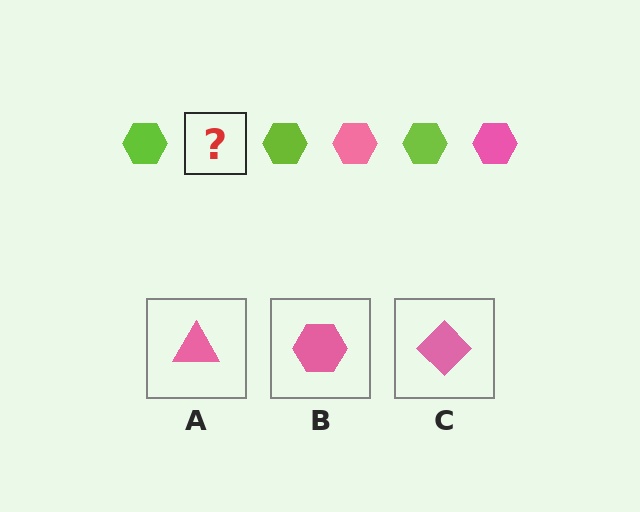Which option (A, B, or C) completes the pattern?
B.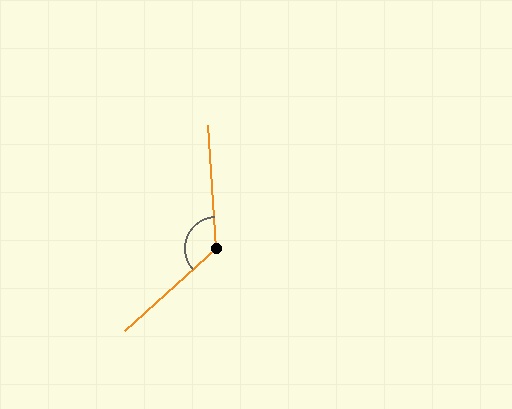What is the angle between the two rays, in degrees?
Approximately 129 degrees.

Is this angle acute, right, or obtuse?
It is obtuse.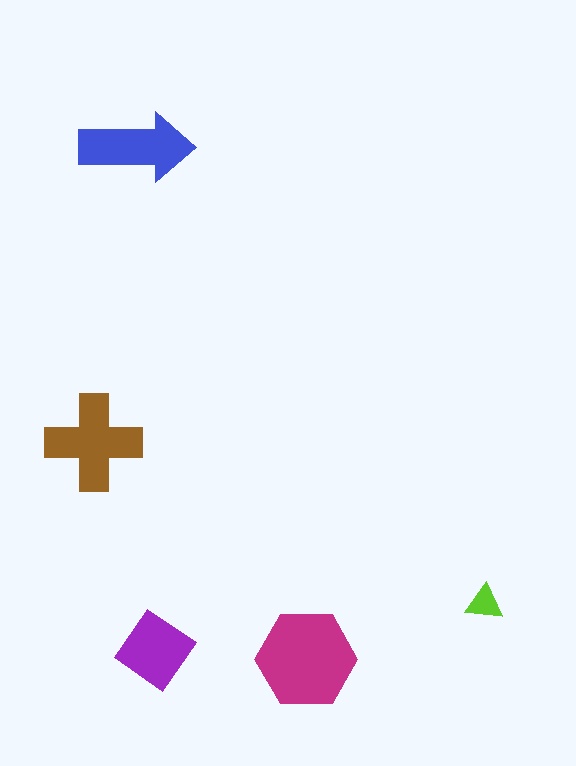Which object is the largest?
The magenta hexagon.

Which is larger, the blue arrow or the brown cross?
The brown cross.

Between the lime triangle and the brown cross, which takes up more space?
The brown cross.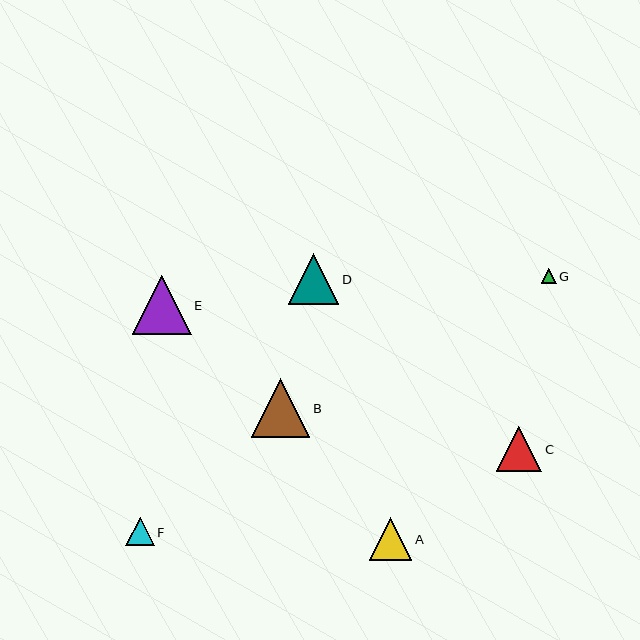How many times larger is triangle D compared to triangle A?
Triangle D is approximately 1.2 times the size of triangle A.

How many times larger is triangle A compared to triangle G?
Triangle A is approximately 2.8 times the size of triangle G.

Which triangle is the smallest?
Triangle G is the smallest with a size of approximately 15 pixels.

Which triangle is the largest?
Triangle E is the largest with a size of approximately 59 pixels.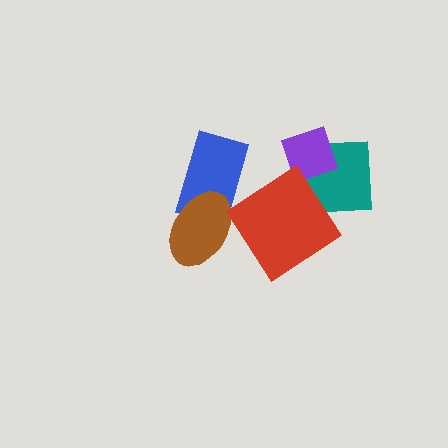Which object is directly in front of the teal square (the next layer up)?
The purple diamond is directly in front of the teal square.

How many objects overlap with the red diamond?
1 object overlaps with the red diamond.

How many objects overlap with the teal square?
2 objects overlap with the teal square.